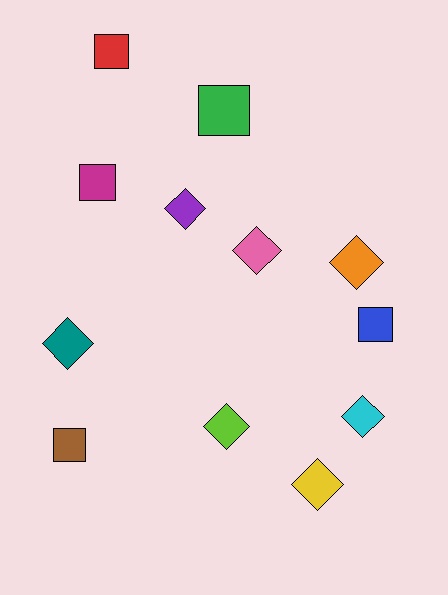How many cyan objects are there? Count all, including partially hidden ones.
There is 1 cyan object.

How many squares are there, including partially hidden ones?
There are 5 squares.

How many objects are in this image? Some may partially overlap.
There are 12 objects.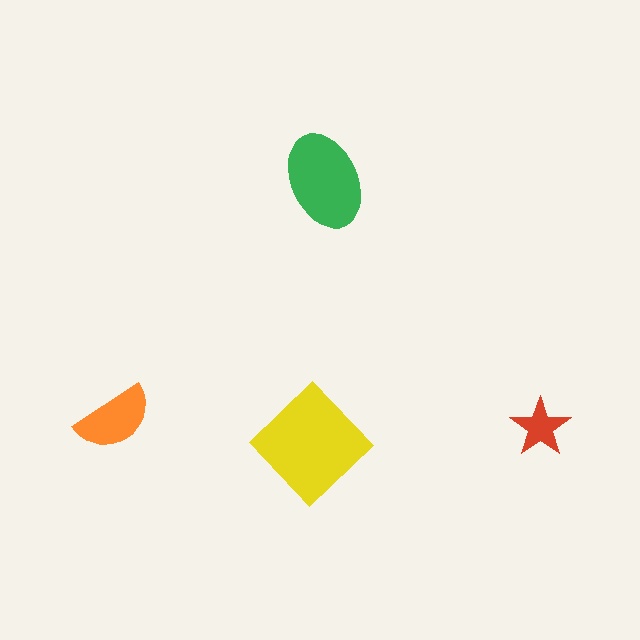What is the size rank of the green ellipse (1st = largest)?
2nd.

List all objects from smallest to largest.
The red star, the orange semicircle, the green ellipse, the yellow diamond.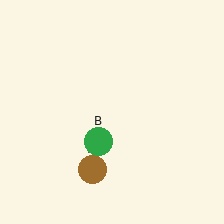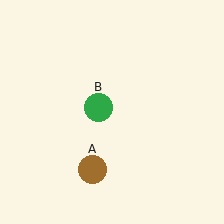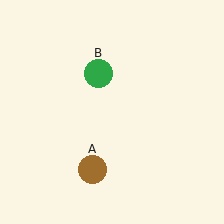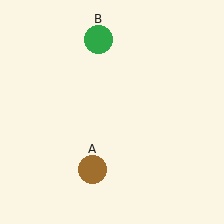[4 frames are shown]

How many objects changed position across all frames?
1 object changed position: green circle (object B).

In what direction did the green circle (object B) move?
The green circle (object B) moved up.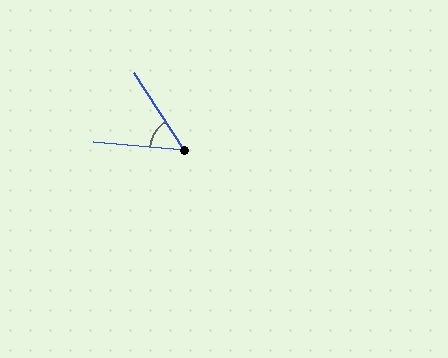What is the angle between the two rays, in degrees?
Approximately 52 degrees.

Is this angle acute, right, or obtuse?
It is acute.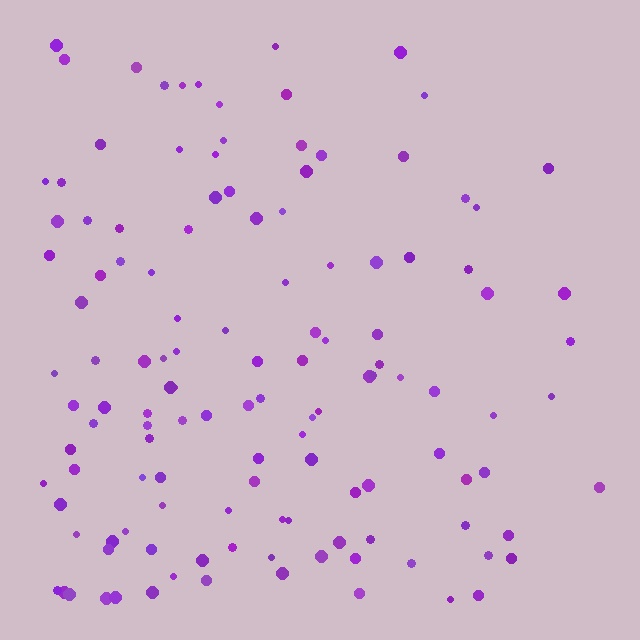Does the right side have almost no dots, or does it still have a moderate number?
Still a moderate number, just noticeably fewer than the left.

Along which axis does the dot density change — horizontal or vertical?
Horizontal.